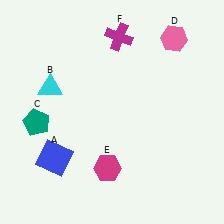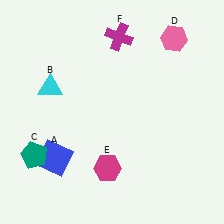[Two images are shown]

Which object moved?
The teal pentagon (C) moved down.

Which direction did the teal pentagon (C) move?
The teal pentagon (C) moved down.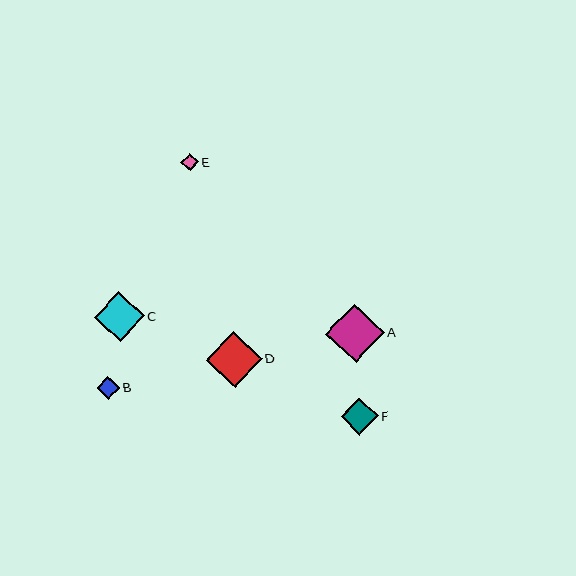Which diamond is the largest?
Diamond A is the largest with a size of approximately 59 pixels.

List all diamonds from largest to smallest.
From largest to smallest: A, D, C, F, B, E.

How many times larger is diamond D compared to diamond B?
Diamond D is approximately 2.5 times the size of diamond B.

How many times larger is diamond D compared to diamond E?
Diamond D is approximately 3.2 times the size of diamond E.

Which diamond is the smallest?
Diamond E is the smallest with a size of approximately 18 pixels.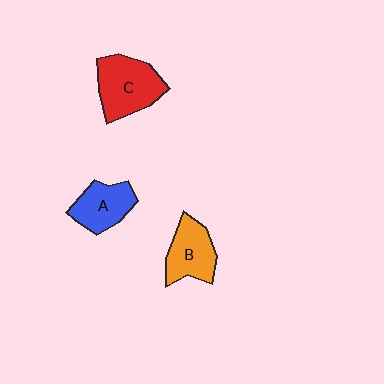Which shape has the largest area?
Shape C (red).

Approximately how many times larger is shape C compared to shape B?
Approximately 1.3 times.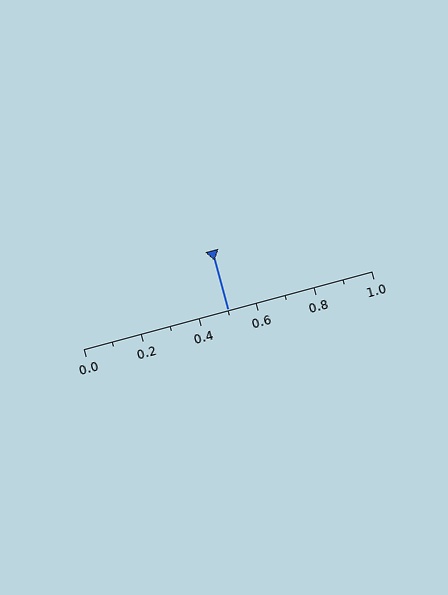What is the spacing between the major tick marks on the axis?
The major ticks are spaced 0.2 apart.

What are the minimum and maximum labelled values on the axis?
The axis runs from 0.0 to 1.0.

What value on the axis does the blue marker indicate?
The marker indicates approximately 0.5.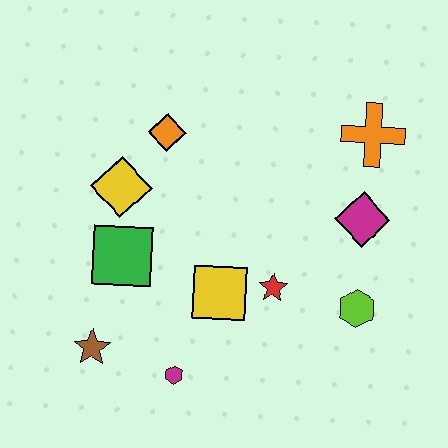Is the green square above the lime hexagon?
Yes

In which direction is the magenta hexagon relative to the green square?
The magenta hexagon is below the green square.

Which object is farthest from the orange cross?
The brown star is farthest from the orange cross.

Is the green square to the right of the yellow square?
No